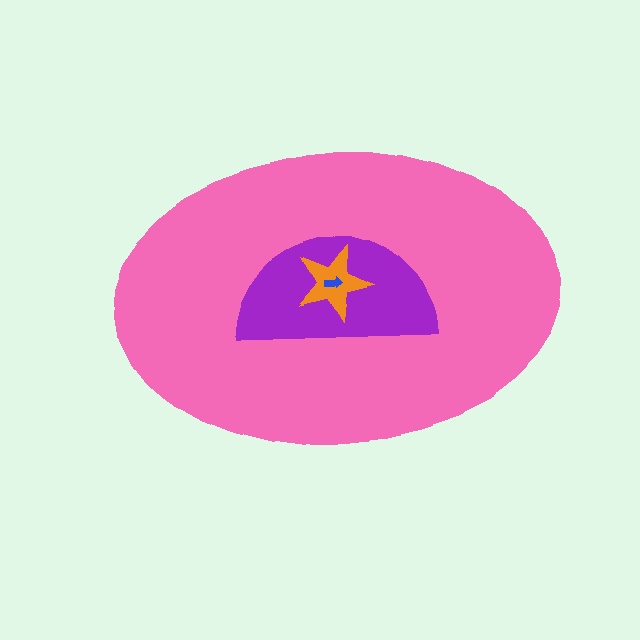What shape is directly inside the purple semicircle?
The orange star.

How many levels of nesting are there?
4.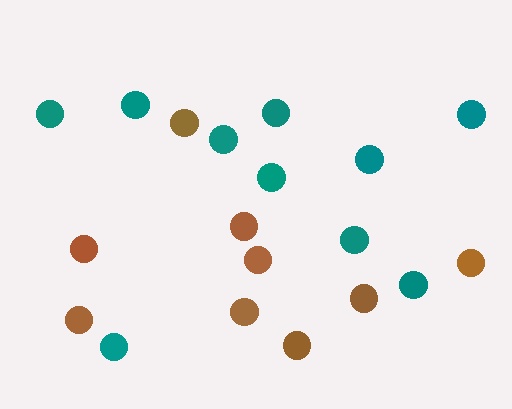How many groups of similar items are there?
There are 2 groups: one group of brown circles (9) and one group of teal circles (10).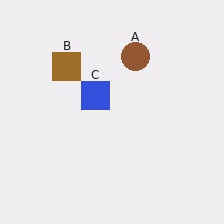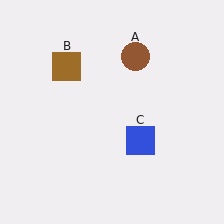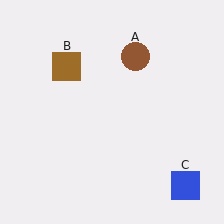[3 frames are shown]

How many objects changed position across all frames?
1 object changed position: blue square (object C).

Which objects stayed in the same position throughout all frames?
Brown circle (object A) and brown square (object B) remained stationary.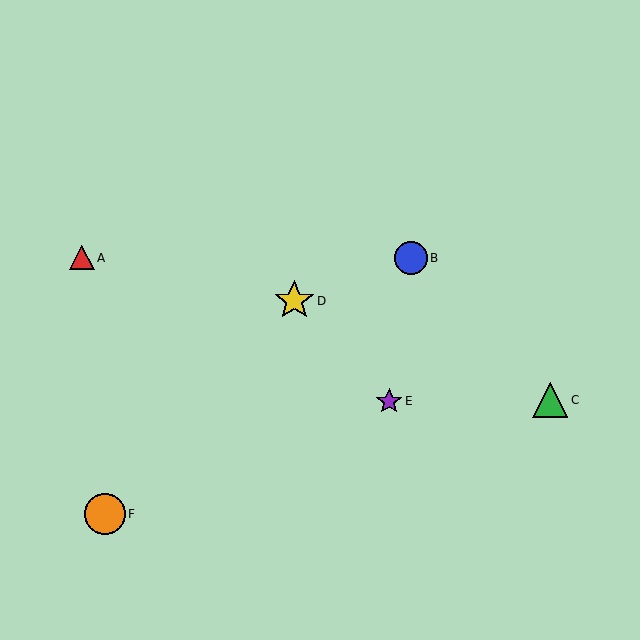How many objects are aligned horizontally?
2 objects (A, B) are aligned horizontally.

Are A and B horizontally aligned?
Yes, both are at y≈258.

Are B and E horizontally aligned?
No, B is at y≈258 and E is at y≈401.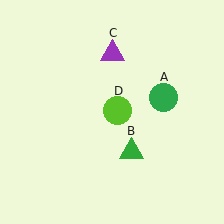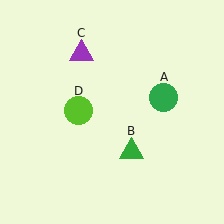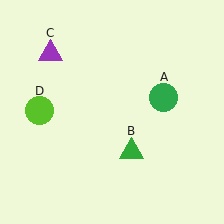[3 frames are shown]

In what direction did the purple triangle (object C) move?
The purple triangle (object C) moved left.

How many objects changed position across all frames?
2 objects changed position: purple triangle (object C), lime circle (object D).